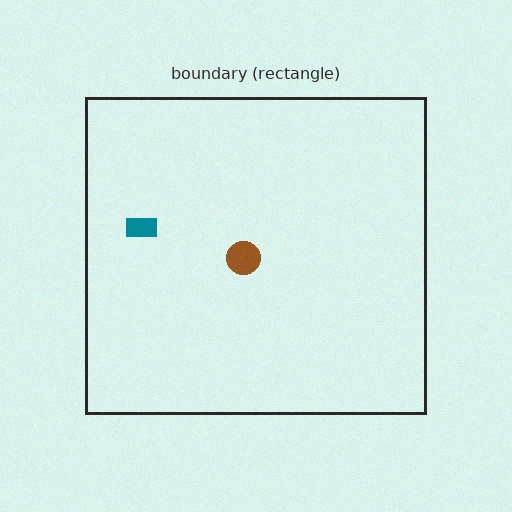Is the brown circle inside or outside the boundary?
Inside.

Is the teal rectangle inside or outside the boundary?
Inside.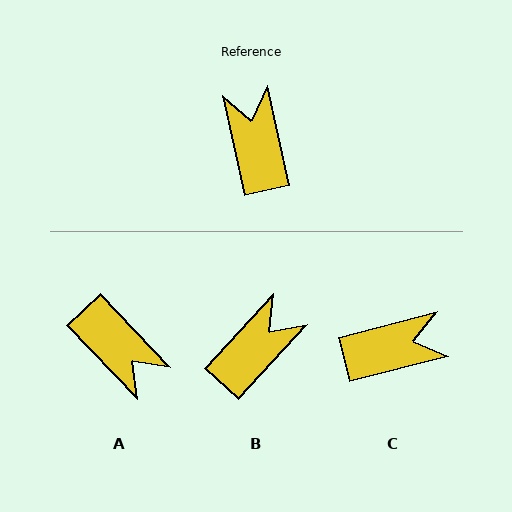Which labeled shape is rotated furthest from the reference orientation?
A, about 149 degrees away.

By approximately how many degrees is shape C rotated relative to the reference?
Approximately 88 degrees clockwise.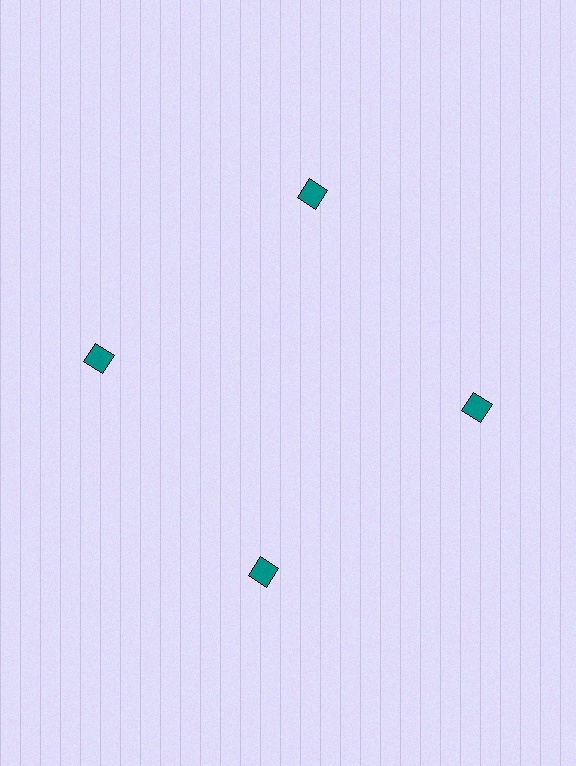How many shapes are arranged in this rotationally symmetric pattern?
There are 4 shapes, arranged in 4 groups of 1.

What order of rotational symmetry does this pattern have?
This pattern has 4-fold rotational symmetry.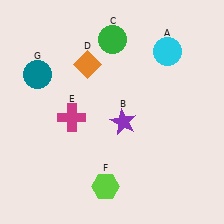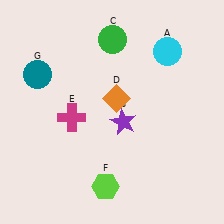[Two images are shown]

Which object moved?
The orange diamond (D) moved down.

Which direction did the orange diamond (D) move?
The orange diamond (D) moved down.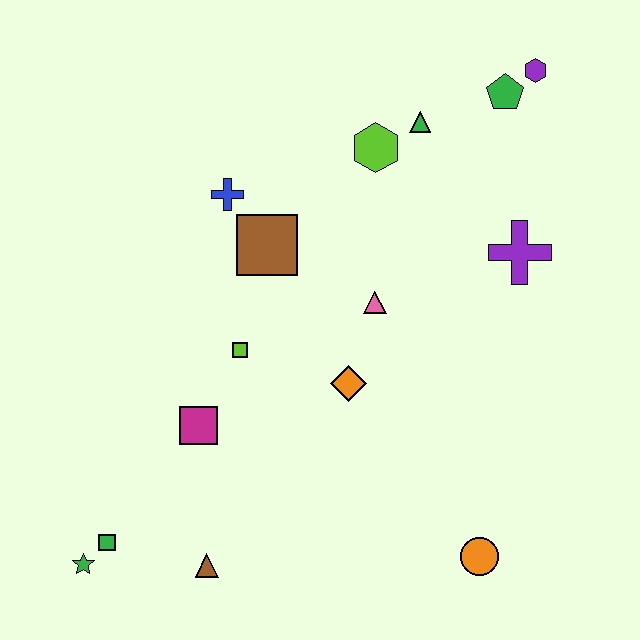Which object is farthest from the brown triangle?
The purple hexagon is farthest from the brown triangle.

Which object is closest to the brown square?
The blue cross is closest to the brown square.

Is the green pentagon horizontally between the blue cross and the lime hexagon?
No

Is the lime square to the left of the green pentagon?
Yes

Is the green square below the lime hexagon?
Yes